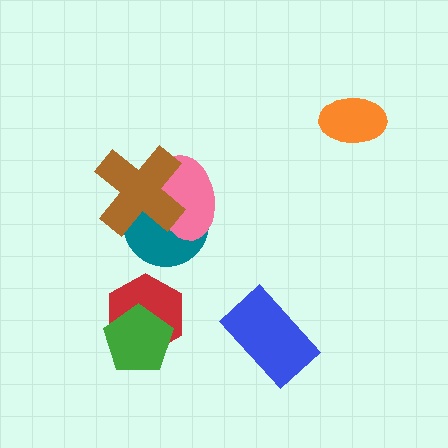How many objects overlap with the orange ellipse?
0 objects overlap with the orange ellipse.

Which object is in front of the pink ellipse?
The brown cross is in front of the pink ellipse.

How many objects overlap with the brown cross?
2 objects overlap with the brown cross.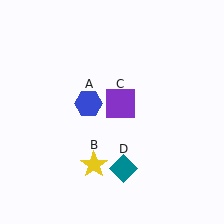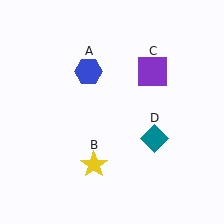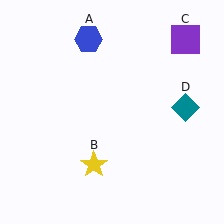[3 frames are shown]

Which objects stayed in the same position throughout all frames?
Yellow star (object B) remained stationary.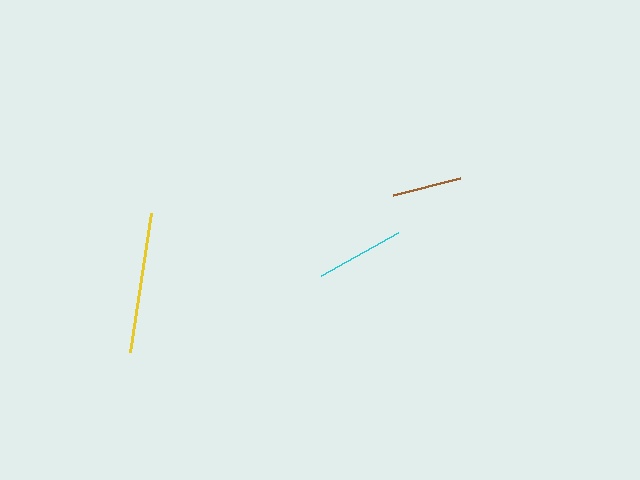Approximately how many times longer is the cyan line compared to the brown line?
The cyan line is approximately 1.3 times the length of the brown line.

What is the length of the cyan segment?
The cyan segment is approximately 88 pixels long.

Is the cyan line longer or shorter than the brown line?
The cyan line is longer than the brown line.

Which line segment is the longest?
The yellow line is the longest at approximately 140 pixels.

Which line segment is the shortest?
The brown line is the shortest at approximately 69 pixels.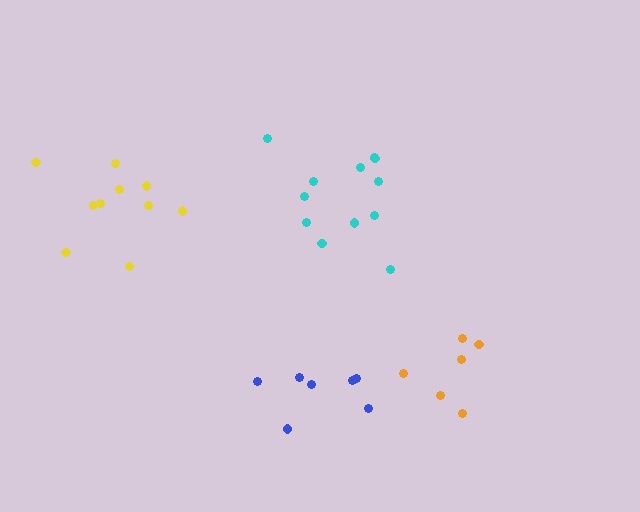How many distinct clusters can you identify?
There are 4 distinct clusters.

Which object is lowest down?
The blue cluster is bottommost.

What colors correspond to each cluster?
The clusters are colored: yellow, orange, cyan, blue.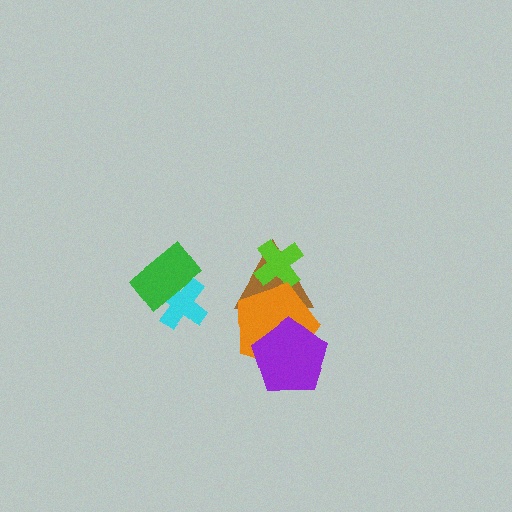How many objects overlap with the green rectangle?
1 object overlaps with the green rectangle.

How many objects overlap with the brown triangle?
3 objects overlap with the brown triangle.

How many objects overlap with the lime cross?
2 objects overlap with the lime cross.